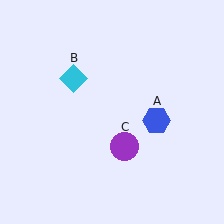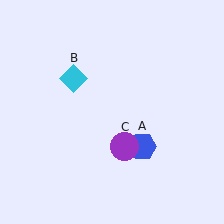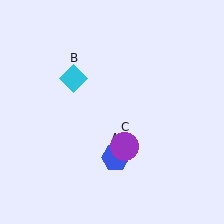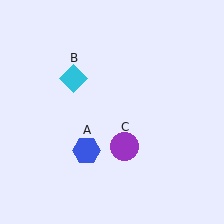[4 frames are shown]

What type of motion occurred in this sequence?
The blue hexagon (object A) rotated clockwise around the center of the scene.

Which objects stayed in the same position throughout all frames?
Cyan diamond (object B) and purple circle (object C) remained stationary.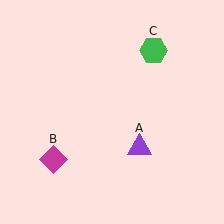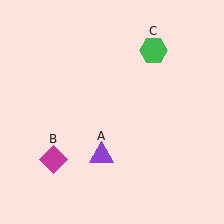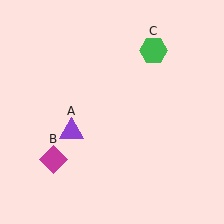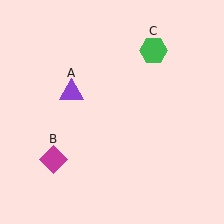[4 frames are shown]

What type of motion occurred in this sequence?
The purple triangle (object A) rotated clockwise around the center of the scene.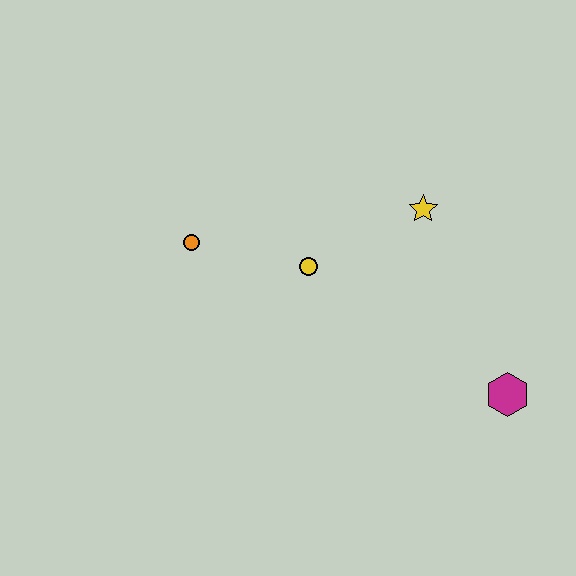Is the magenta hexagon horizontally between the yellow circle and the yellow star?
No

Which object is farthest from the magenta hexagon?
The orange circle is farthest from the magenta hexagon.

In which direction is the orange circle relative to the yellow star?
The orange circle is to the left of the yellow star.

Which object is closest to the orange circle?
The yellow circle is closest to the orange circle.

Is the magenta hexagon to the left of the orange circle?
No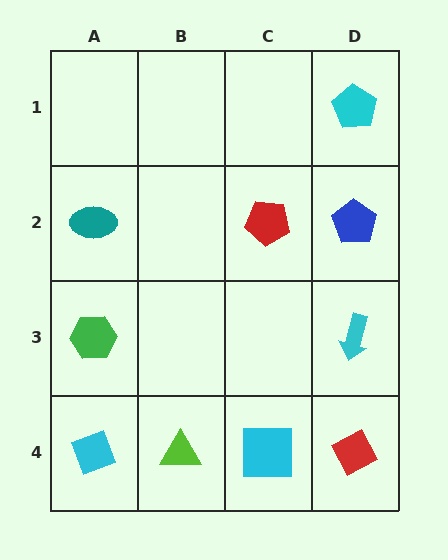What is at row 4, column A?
A cyan diamond.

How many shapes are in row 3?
2 shapes.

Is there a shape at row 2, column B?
No, that cell is empty.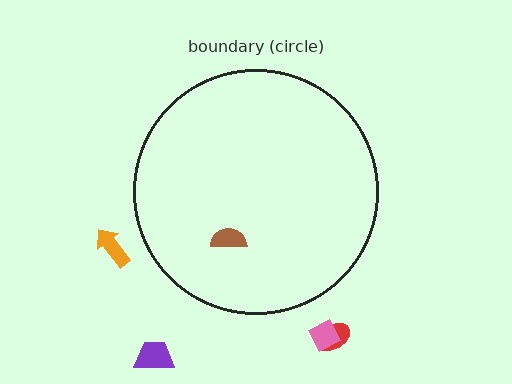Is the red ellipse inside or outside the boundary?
Outside.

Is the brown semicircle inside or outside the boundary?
Inside.